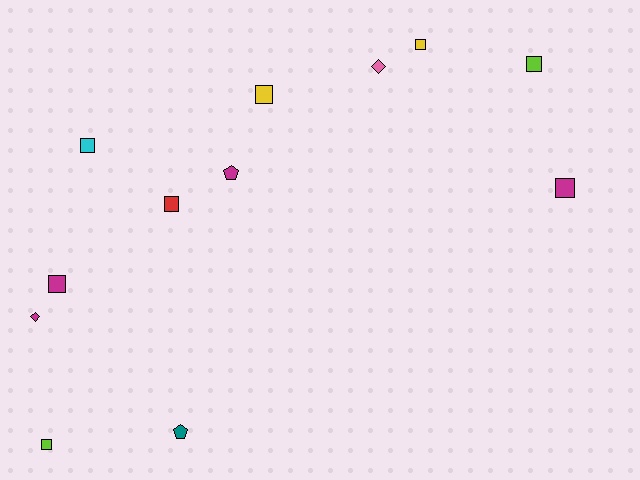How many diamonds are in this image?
There are 2 diamonds.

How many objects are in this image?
There are 12 objects.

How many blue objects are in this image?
There are no blue objects.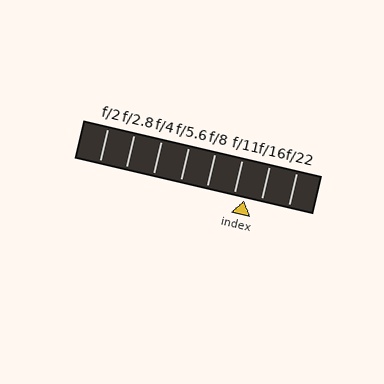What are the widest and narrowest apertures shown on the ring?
The widest aperture shown is f/2 and the narrowest is f/22.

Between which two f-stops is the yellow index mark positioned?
The index mark is between f/11 and f/16.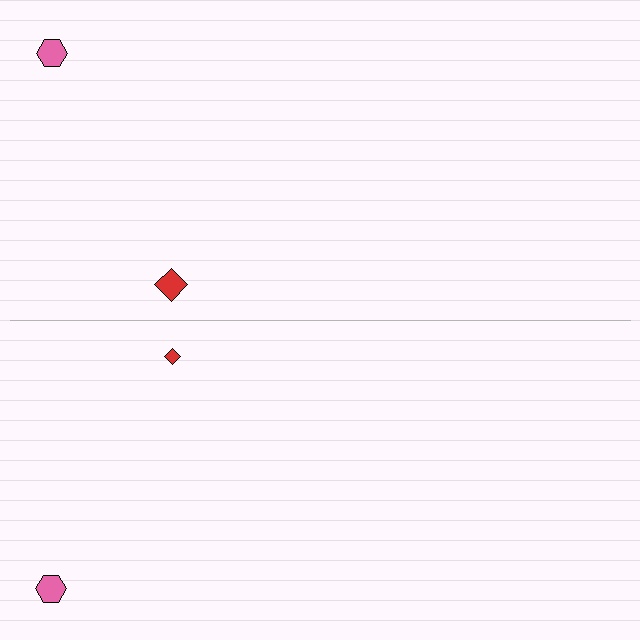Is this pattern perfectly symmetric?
No, the pattern is not perfectly symmetric. The red diamond on the bottom side has a different size than its mirror counterpart.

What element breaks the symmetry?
The red diamond on the bottom side has a different size than its mirror counterpart.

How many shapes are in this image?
There are 4 shapes in this image.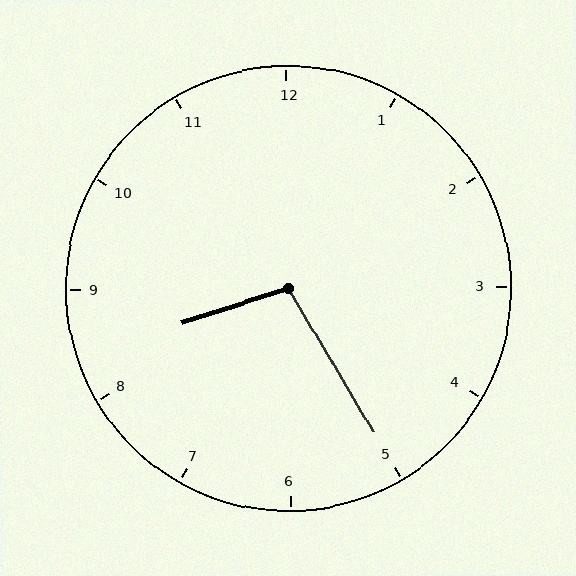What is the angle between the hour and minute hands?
Approximately 102 degrees.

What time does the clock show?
8:25.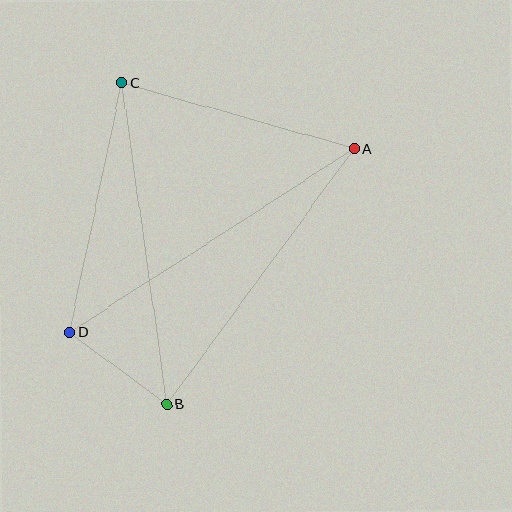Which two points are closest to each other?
Points B and D are closest to each other.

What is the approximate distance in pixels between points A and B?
The distance between A and B is approximately 317 pixels.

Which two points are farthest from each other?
Points A and D are farthest from each other.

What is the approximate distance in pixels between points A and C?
The distance between A and C is approximately 241 pixels.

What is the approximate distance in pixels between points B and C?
The distance between B and C is approximately 324 pixels.